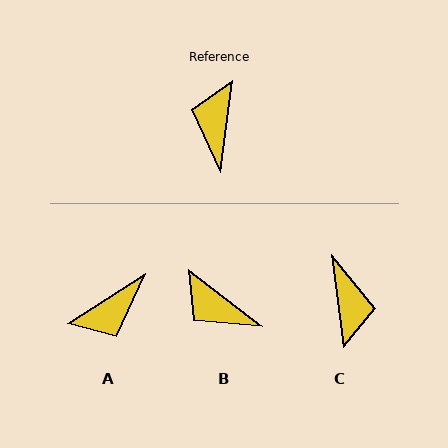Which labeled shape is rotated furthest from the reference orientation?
C, about 165 degrees away.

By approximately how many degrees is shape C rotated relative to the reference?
Approximately 165 degrees clockwise.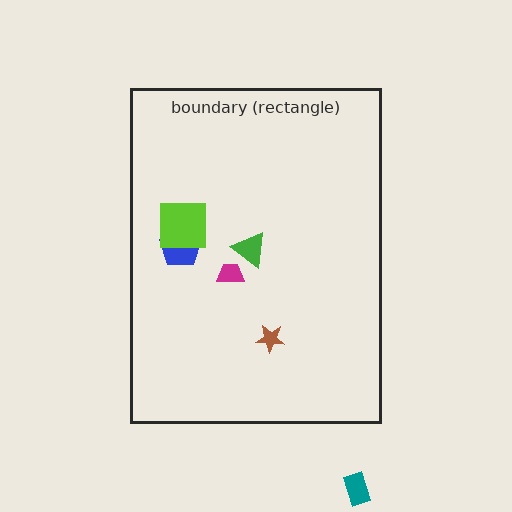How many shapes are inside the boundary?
5 inside, 1 outside.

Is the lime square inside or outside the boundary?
Inside.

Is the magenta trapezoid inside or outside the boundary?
Inside.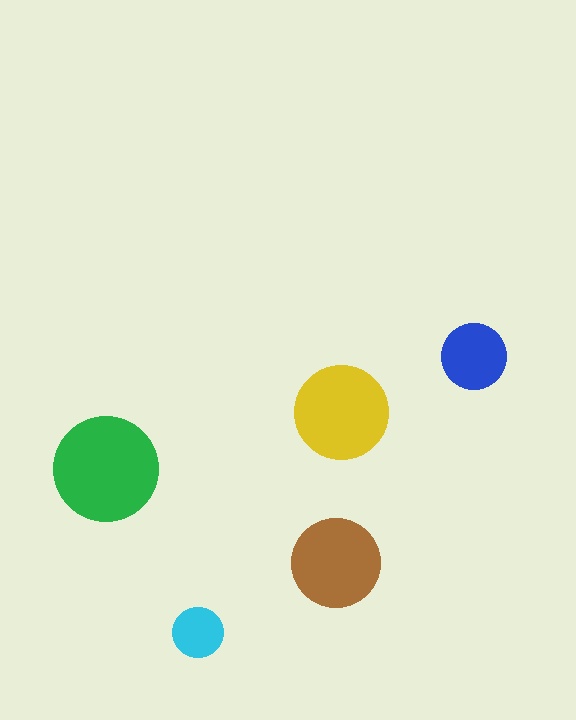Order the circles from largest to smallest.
the green one, the yellow one, the brown one, the blue one, the cyan one.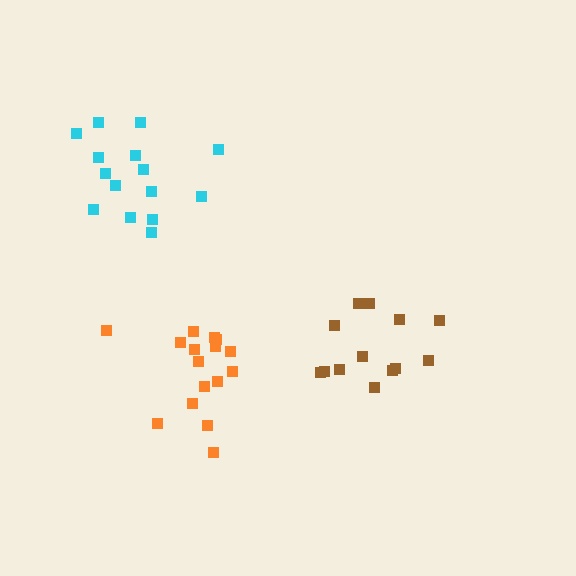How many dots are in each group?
Group 1: 16 dots, Group 2: 13 dots, Group 3: 15 dots (44 total).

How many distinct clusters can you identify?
There are 3 distinct clusters.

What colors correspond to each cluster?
The clusters are colored: orange, brown, cyan.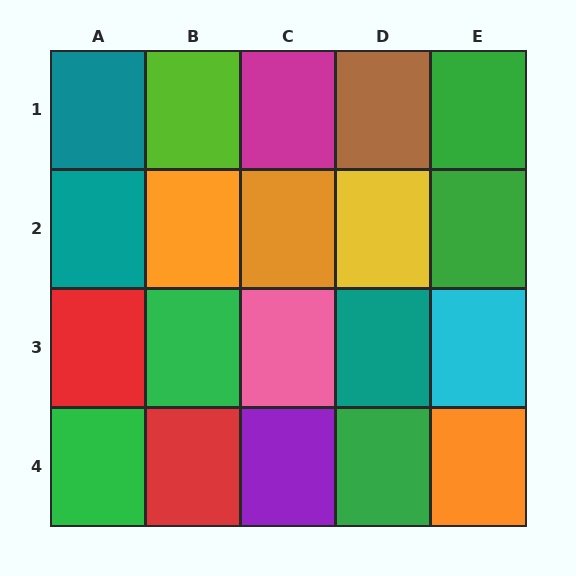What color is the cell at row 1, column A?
Teal.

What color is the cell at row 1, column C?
Magenta.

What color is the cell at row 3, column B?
Green.